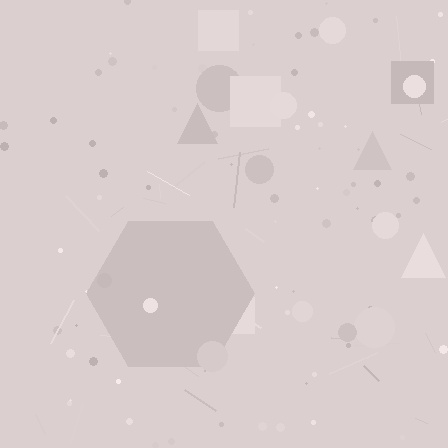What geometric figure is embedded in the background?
A hexagon is embedded in the background.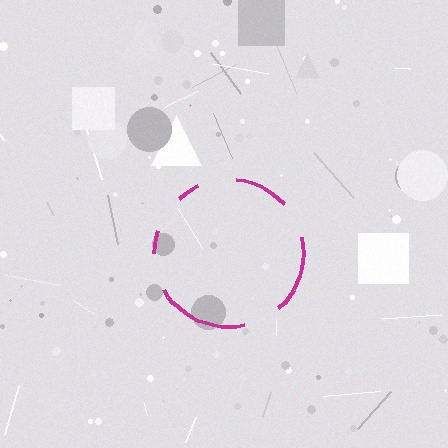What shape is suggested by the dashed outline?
The dashed outline suggests a circle.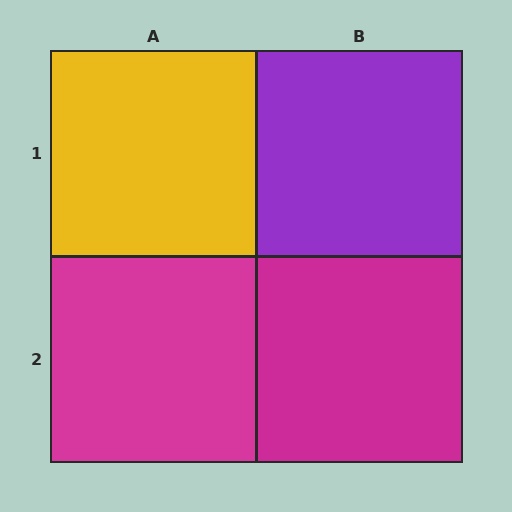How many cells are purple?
1 cell is purple.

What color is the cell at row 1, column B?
Purple.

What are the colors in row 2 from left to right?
Magenta, magenta.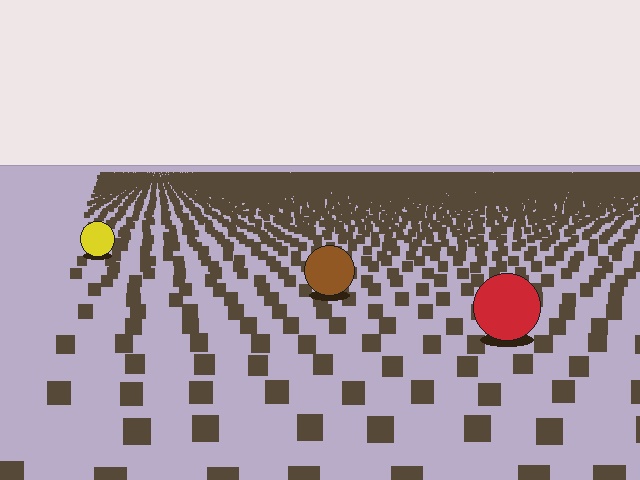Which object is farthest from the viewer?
The yellow circle is farthest from the viewer. It appears smaller and the ground texture around it is denser.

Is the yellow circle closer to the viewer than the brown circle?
No. The brown circle is closer — you can tell from the texture gradient: the ground texture is coarser near it.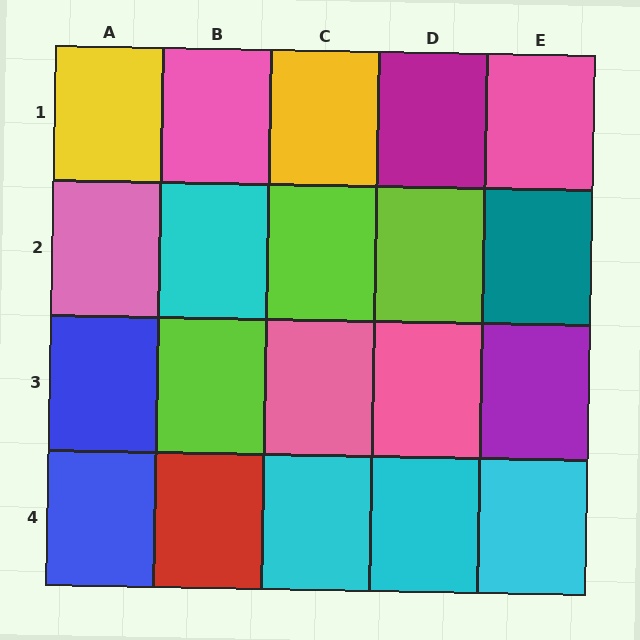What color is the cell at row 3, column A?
Blue.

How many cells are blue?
2 cells are blue.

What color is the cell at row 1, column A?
Yellow.